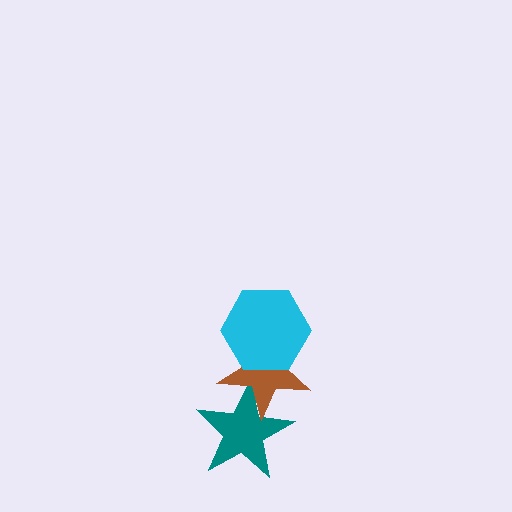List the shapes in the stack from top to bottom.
From top to bottom: the cyan hexagon, the brown star, the teal star.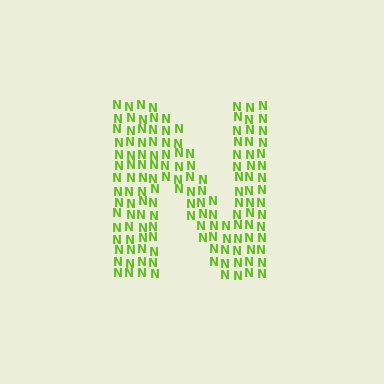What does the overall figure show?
The overall figure shows the letter N.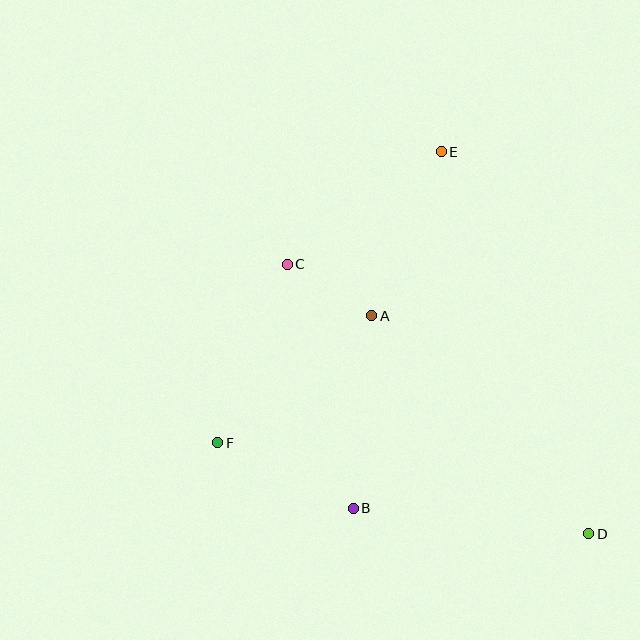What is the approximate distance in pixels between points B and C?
The distance between B and C is approximately 253 pixels.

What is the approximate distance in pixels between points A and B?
The distance between A and B is approximately 193 pixels.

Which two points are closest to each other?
Points A and C are closest to each other.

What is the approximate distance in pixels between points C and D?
The distance between C and D is approximately 404 pixels.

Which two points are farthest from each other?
Points D and E are farthest from each other.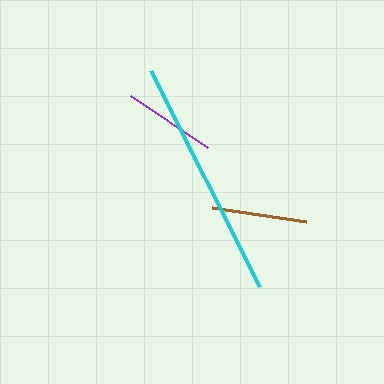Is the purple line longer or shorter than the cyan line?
The cyan line is longer than the purple line.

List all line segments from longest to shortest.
From longest to shortest: cyan, brown, purple.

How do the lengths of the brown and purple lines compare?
The brown and purple lines are approximately the same length.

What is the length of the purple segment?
The purple segment is approximately 93 pixels long.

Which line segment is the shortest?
The purple line is the shortest at approximately 93 pixels.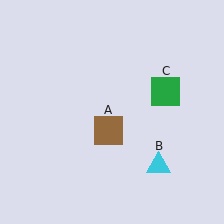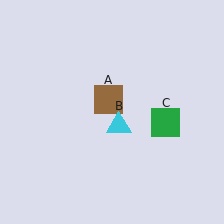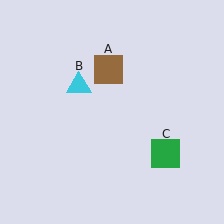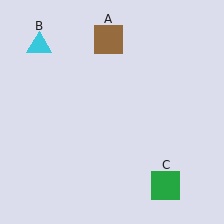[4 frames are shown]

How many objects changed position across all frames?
3 objects changed position: brown square (object A), cyan triangle (object B), green square (object C).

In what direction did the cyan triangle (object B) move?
The cyan triangle (object B) moved up and to the left.